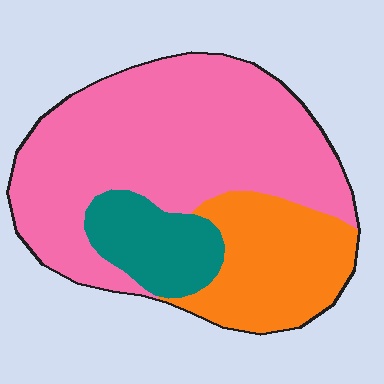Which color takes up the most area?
Pink, at roughly 60%.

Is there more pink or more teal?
Pink.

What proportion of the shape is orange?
Orange takes up between a sixth and a third of the shape.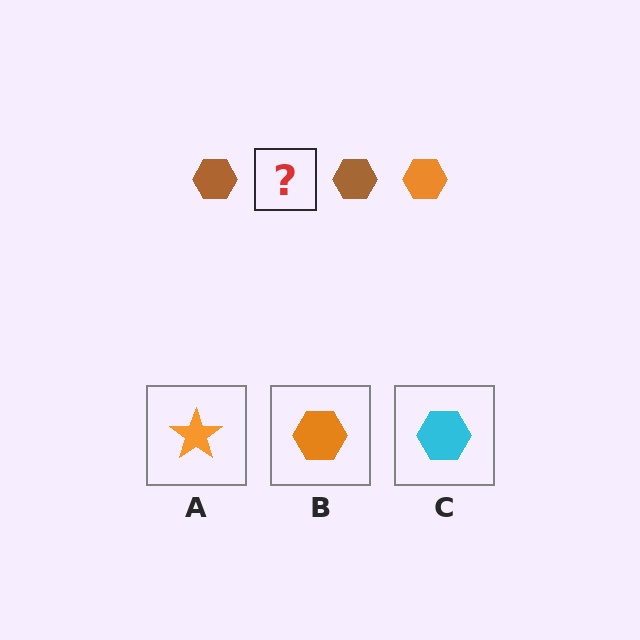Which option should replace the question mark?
Option B.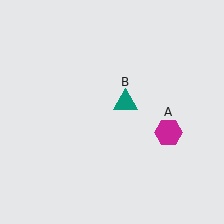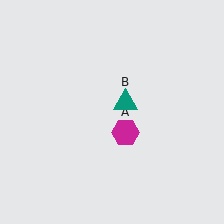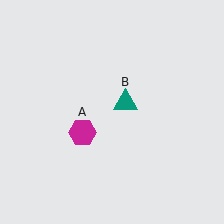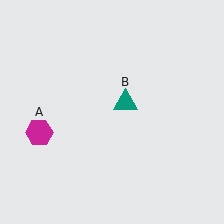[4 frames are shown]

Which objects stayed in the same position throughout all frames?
Teal triangle (object B) remained stationary.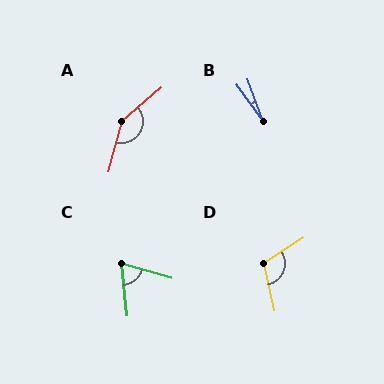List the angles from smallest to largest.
B (16°), C (68°), D (110°), A (146°).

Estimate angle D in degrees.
Approximately 110 degrees.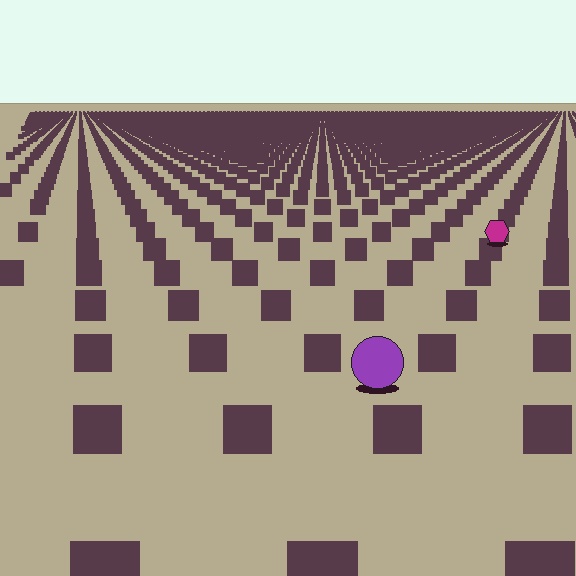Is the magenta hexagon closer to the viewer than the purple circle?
No. The purple circle is closer — you can tell from the texture gradient: the ground texture is coarser near it.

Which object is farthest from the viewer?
The magenta hexagon is farthest from the viewer. It appears smaller and the ground texture around it is denser.